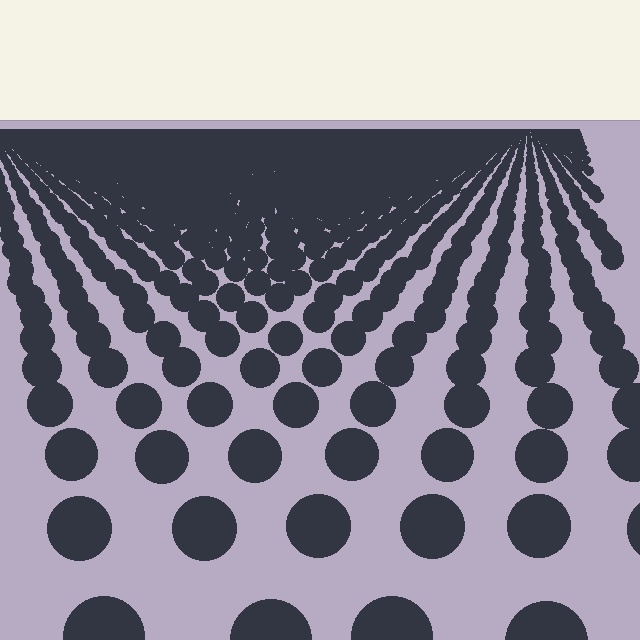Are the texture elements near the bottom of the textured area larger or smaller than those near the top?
Larger. Near the bottom, elements are closer to the viewer and appear at a bigger on-screen size.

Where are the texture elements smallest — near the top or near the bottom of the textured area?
Near the top.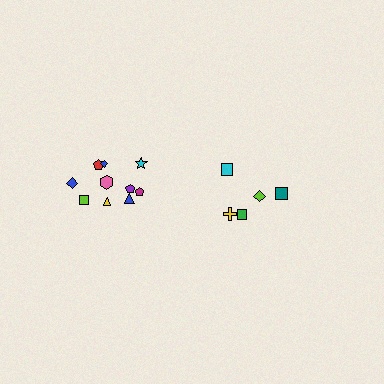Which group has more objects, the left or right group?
The left group.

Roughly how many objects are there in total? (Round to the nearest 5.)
Roughly 15 objects in total.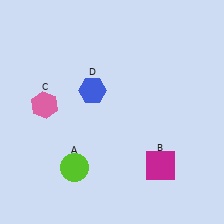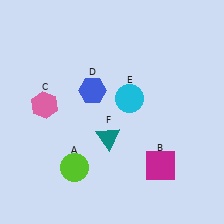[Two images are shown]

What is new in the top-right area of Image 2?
A cyan circle (E) was added in the top-right area of Image 2.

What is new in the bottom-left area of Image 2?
A teal triangle (F) was added in the bottom-left area of Image 2.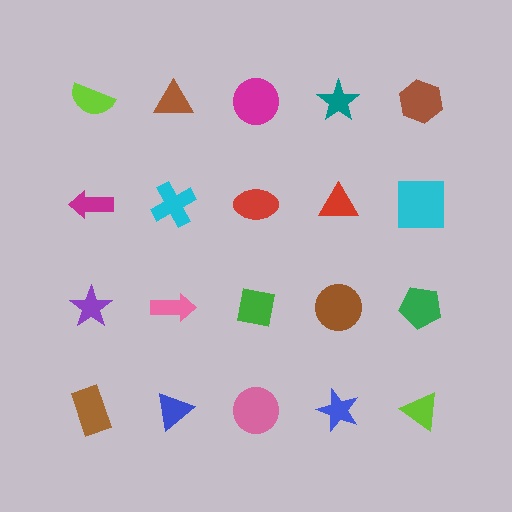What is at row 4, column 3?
A pink circle.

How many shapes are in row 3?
5 shapes.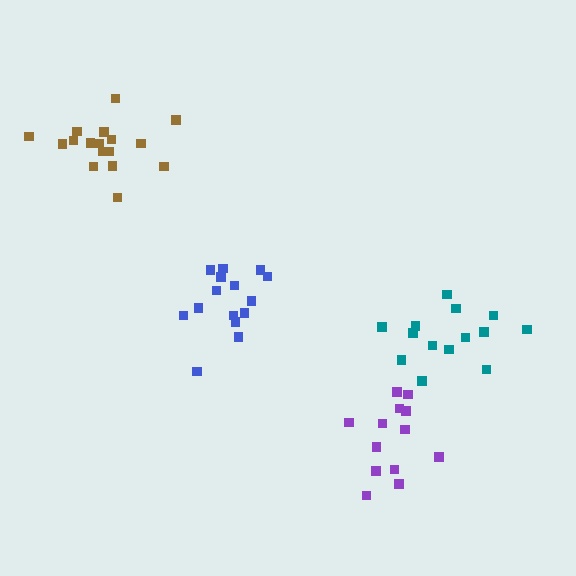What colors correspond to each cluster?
The clusters are colored: blue, purple, brown, teal.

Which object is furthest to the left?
The brown cluster is leftmost.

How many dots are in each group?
Group 1: 15 dots, Group 2: 13 dots, Group 3: 17 dots, Group 4: 15 dots (60 total).